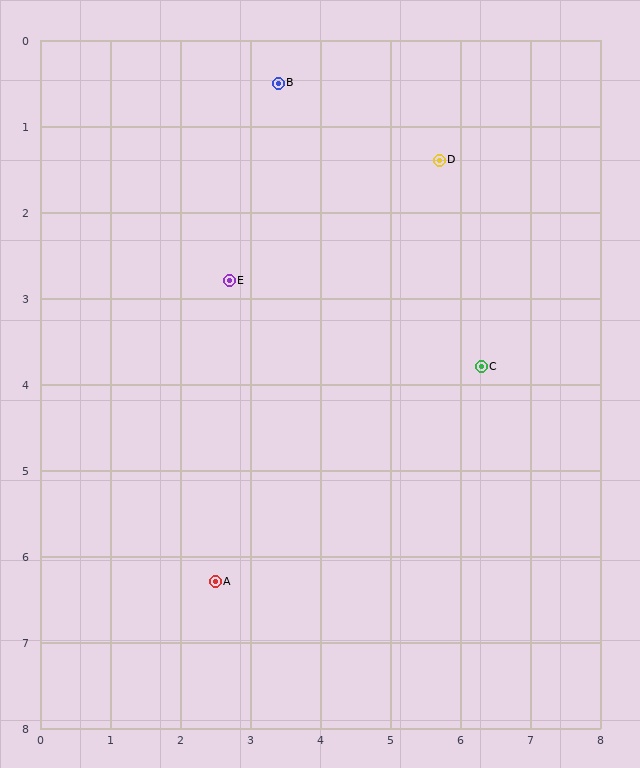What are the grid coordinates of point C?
Point C is at approximately (6.3, 3.8).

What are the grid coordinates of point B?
Point B is at approximately (3.4, 0.5).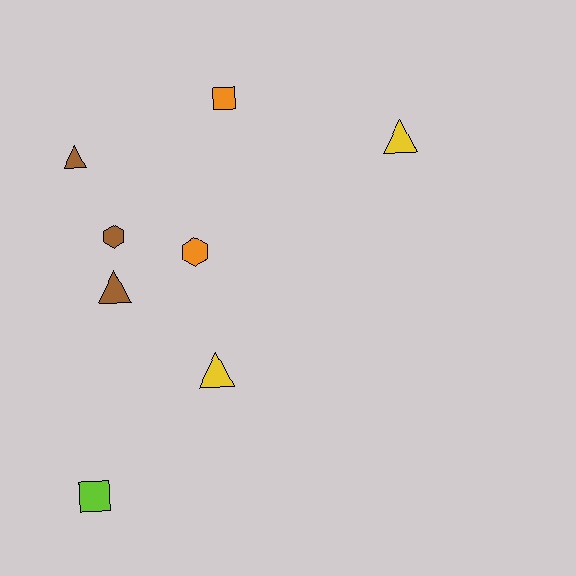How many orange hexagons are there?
There is 1 orange hexagon.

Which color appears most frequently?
Brown, with 3 objects.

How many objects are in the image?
There are 8 objects.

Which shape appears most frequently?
Triangle, with 4 objects.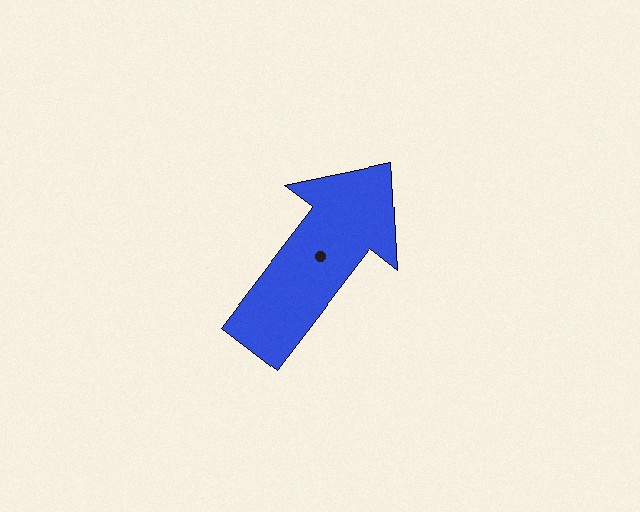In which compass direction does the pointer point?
Northeast.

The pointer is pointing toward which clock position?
Roughly 1 o'clock.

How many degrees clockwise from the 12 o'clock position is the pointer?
Approximately 38 degrees.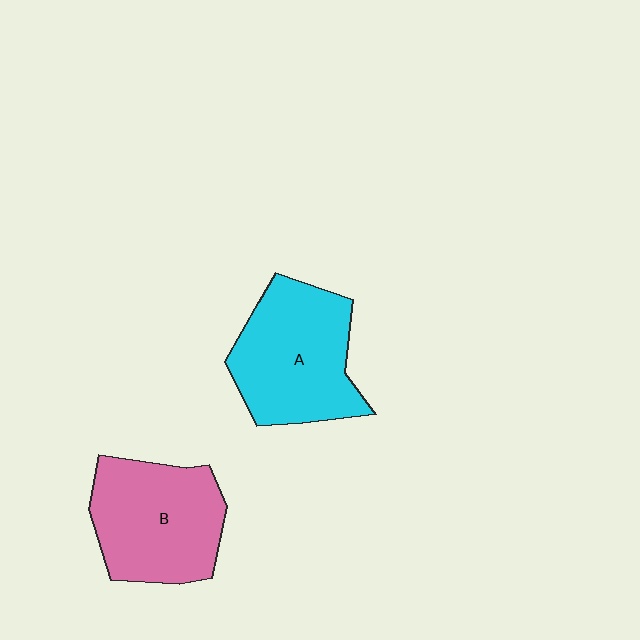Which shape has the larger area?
Shape A (cyan).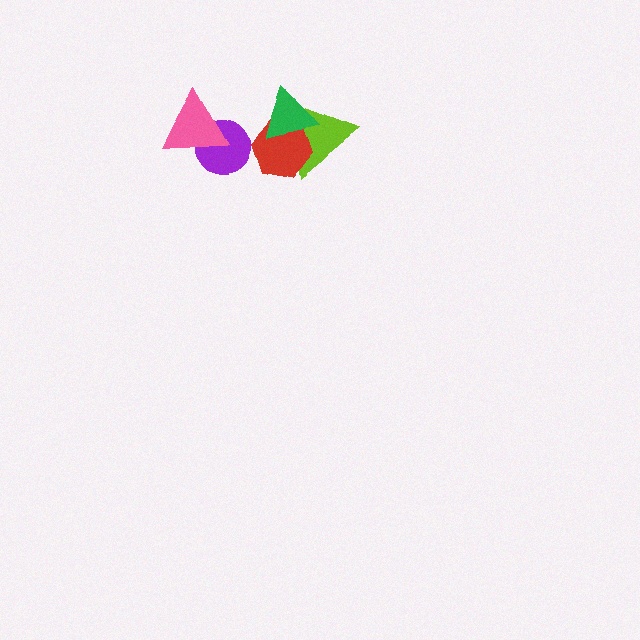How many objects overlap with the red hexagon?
2 objects overlap with the red hexagon.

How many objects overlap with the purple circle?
1 object overlaps with the purple circle.